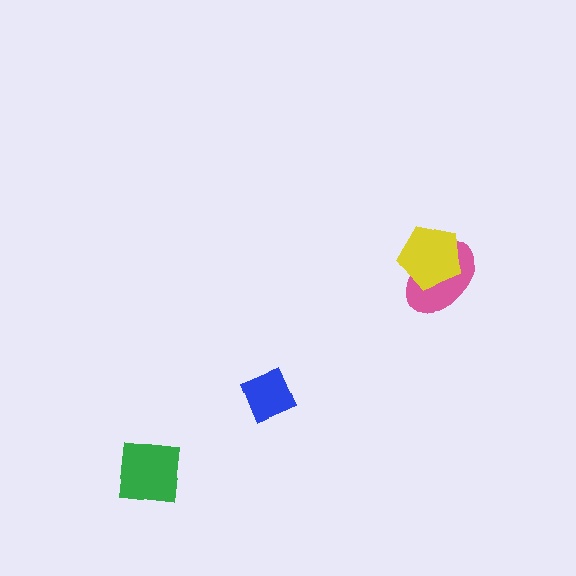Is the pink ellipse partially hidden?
Yes, it is partially covered by another shape.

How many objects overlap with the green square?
0 objects overlap with the green square.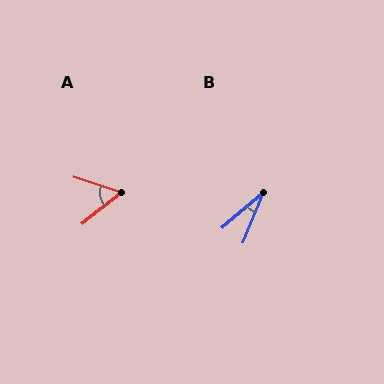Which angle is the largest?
A, at approximately 57 degrees.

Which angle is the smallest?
B, at approximately 27 degrees.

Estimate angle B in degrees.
Approximately 27 degrees.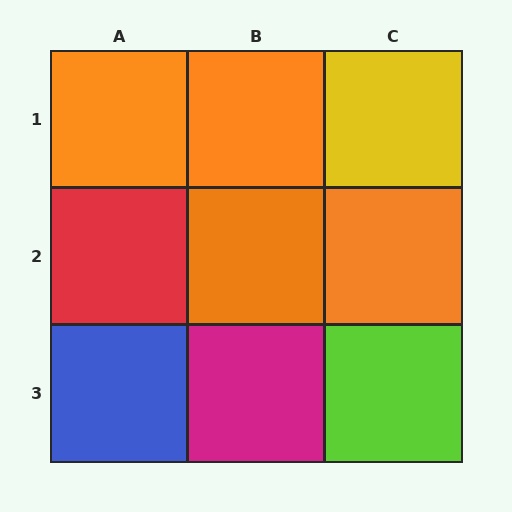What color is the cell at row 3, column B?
Magenta.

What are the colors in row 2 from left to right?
Red, orange, orange.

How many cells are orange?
4 cells are orange.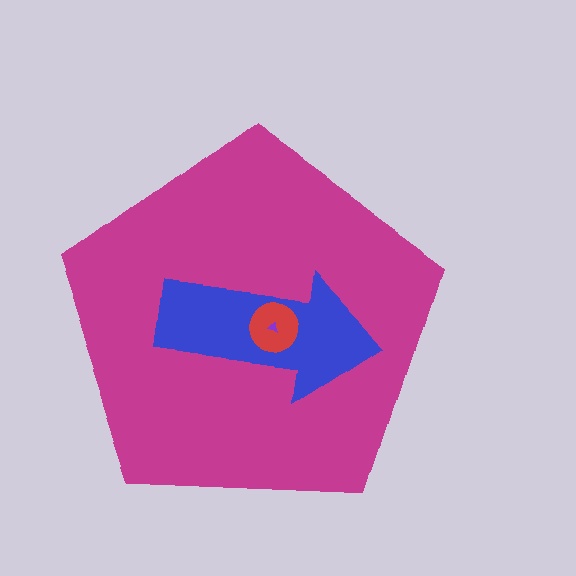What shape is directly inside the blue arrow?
The red circle.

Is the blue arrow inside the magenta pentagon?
Yes.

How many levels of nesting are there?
4.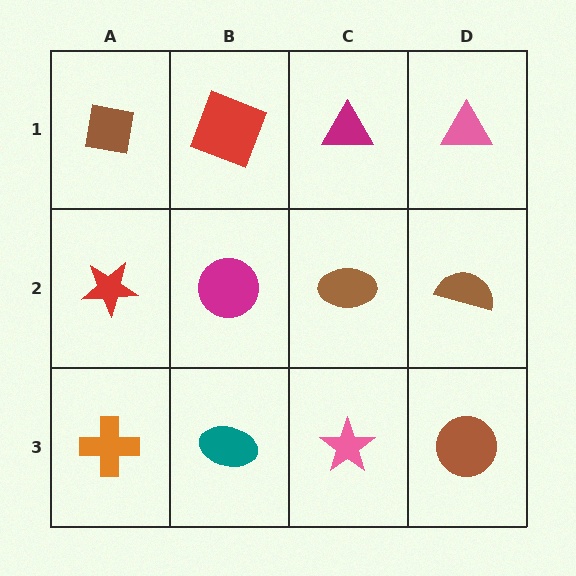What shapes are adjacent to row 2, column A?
A brown square (row 1, column A), an orange cross (row 3, column A), a magenta circle (row 2, column B).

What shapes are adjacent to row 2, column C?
A magenta triangle (row 1, column C), a pink star (row 3, column C), a magenta circle (row 2, column B), a brown semicircle (row 2, column D).